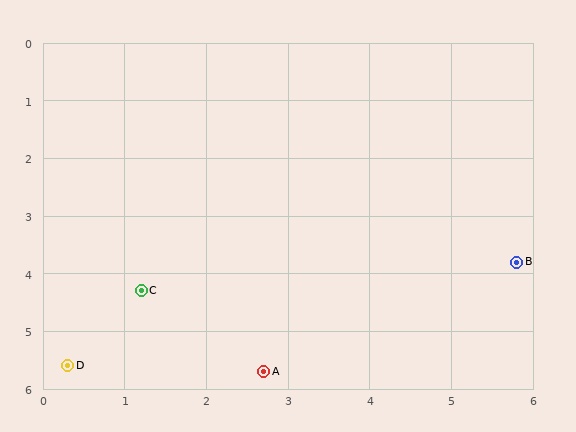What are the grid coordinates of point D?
Point D is at approximately (0.3, 5.6).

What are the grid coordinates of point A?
Point A is at approximately (2.7, 5.7).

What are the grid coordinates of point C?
Point C is at approximately (1.2, 4.3).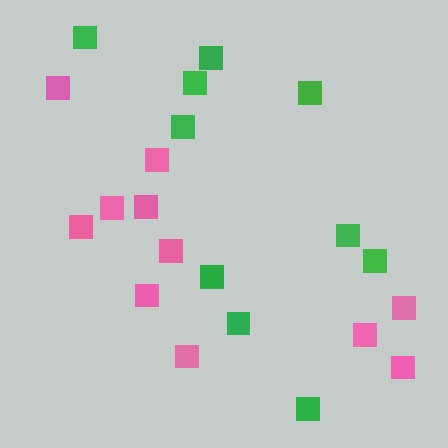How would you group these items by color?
There are 2 groups: one group of green squares (10) and one group of pink squares (11).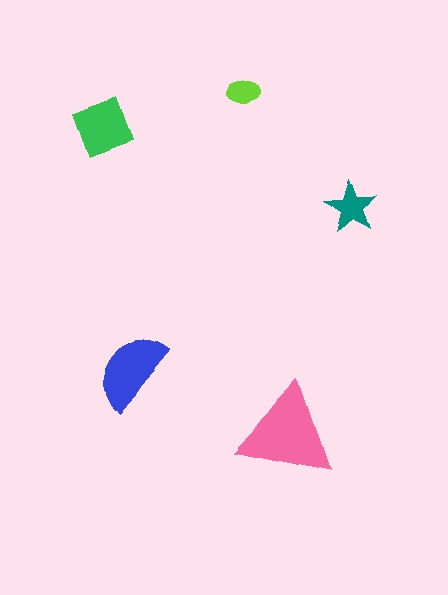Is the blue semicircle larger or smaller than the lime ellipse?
Larger.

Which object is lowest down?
The pink triangle is bottommost.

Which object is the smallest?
The lime ellipse.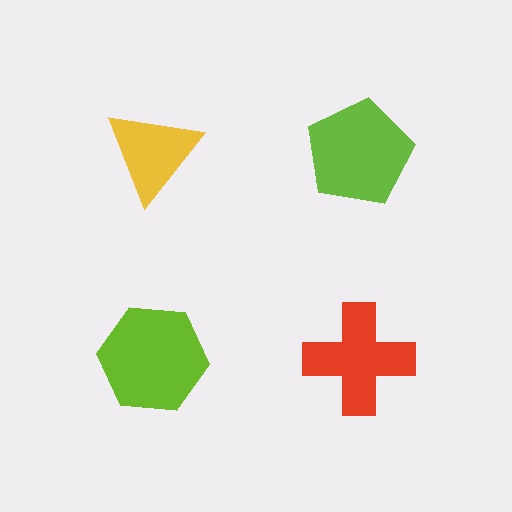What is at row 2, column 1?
A lime hexagon.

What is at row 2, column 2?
A red cross.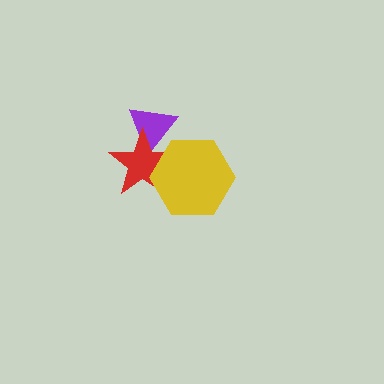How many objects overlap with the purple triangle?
1 object overlaps with the purple triangle.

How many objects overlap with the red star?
2 objects overlap with the red star.